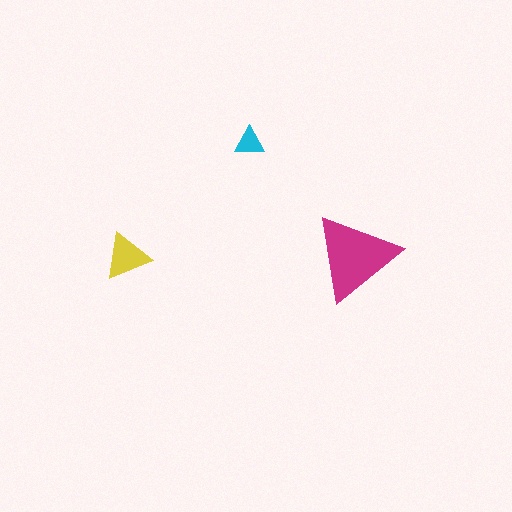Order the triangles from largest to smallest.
the magenta one, the yellow one, the cyan one.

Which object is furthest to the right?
The magenta triangle is rightmost.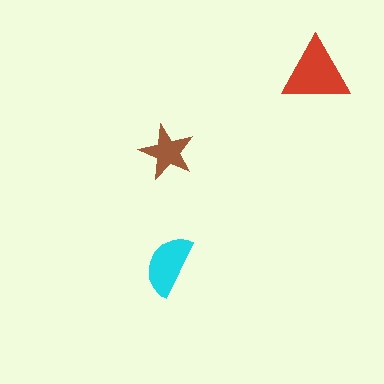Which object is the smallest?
The brown star.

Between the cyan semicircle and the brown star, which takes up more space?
The cyan semicircle.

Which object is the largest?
The red triangle.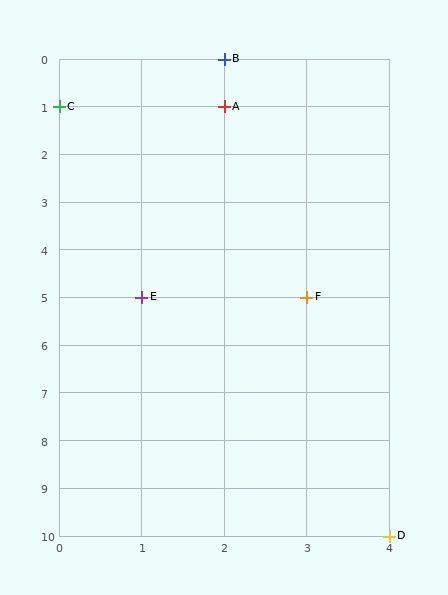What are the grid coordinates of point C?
Point C is at grid coordinates (0, 1).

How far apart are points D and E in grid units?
Points D and E are 3 columns and 5 rows apart (about 5.8 grid units diagonally).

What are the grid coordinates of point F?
Point F is at grid coordinates (3, 5).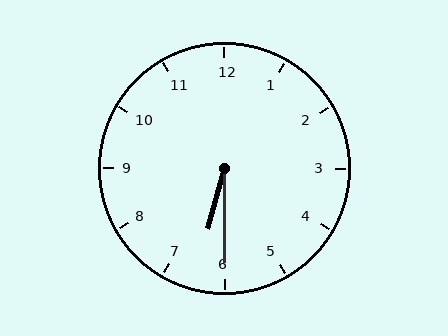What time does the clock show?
6:30.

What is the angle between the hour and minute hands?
Approximately 15 degrees.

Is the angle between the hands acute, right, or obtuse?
It is acute.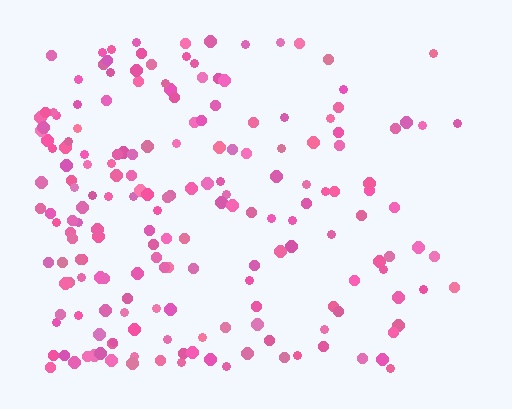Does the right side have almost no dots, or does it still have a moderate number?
Still a moderate number, just noticeably fewer than the left.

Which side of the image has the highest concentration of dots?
The left.